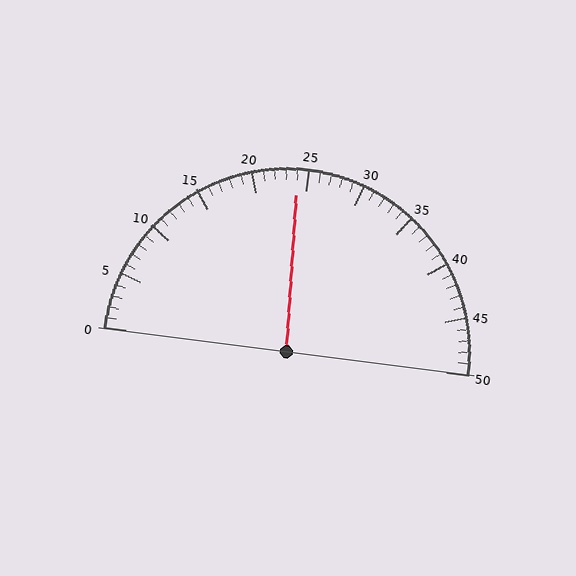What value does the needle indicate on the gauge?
The needle indicates approximately 24.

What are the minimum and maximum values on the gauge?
The gauge ranges from 0 to 50.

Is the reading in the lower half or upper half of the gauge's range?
The reading is in the lower half of the range (0 to 50).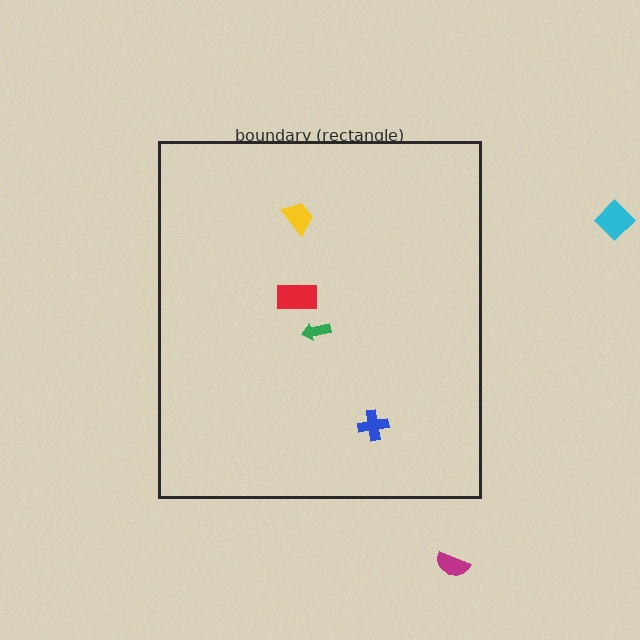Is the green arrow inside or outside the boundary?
Inside.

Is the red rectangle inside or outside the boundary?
Inside.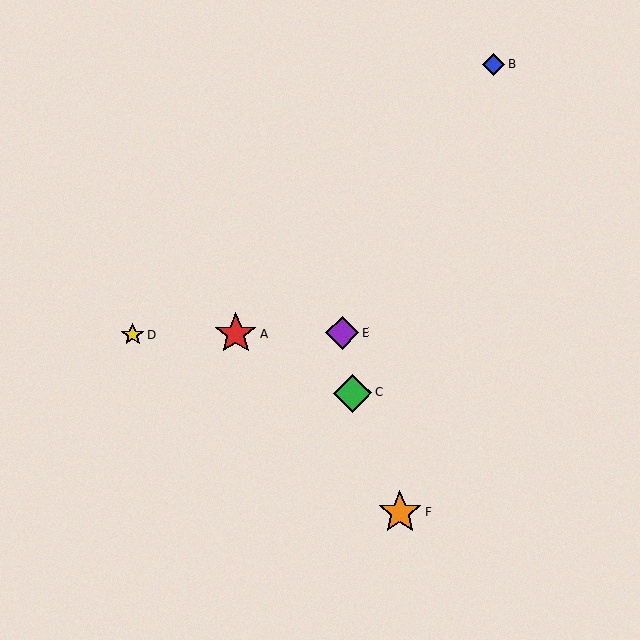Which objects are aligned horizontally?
Objects A, D, E are aligned horizontally.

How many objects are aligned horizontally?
3 objects (A, D, E) are aligned horizontally.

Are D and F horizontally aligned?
No, D is at y≈335 and F is at y≈513.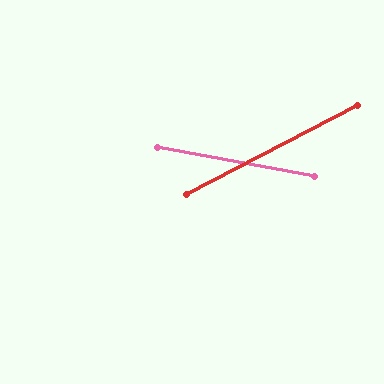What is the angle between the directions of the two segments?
Approximately 38 degrees.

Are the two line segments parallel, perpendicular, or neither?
Neither parallel nor perpendicular — they differ by about 38°.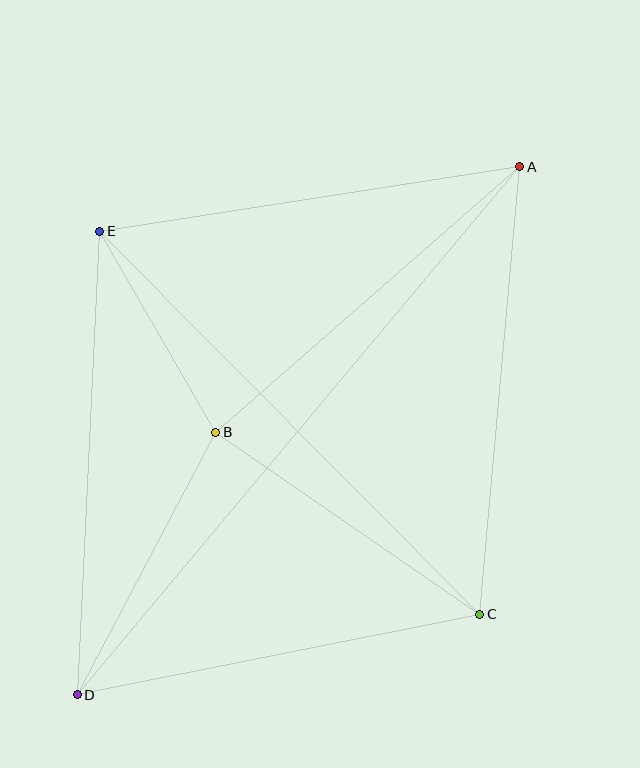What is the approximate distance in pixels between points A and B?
The distance between A and B is approximately 403 pixels.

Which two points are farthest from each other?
Points A and D are farthest from each other.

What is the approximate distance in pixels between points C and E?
The distance between C and E is approximately 539 pixels.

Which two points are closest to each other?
Points B and E are closest to each other.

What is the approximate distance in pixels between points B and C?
The distance between B and C is approximately 320 pixels.